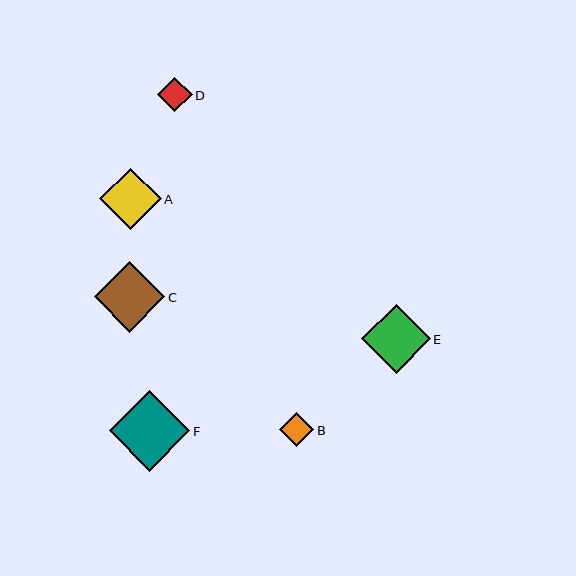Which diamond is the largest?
Diamond F is the largest with a size of approximately 80 pixels.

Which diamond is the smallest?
Diamond B is the smallest with a size of approximately 34 pixels.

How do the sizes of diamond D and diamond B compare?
Diamond D and diamond B are approximately the same size.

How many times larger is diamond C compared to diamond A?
Diamond C is approximately 1.1 times the size of diamond A.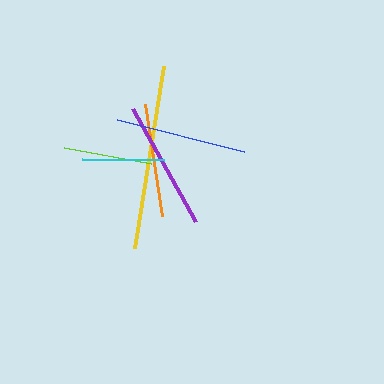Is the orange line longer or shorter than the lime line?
The orange line is longer than the lime line.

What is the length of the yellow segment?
The yellow segment is approximately 184 pixels long.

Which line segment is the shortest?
The cyan line is the shortest at approximately 82 pixels.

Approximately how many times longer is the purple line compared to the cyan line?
The purple line is approximately 1.6 times the length of the cyan line.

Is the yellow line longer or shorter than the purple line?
The yellow line is longer than the purple line.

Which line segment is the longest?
The yellow line is the longest at approximately 184 pixels.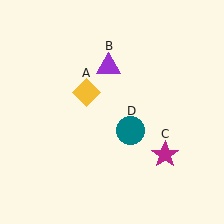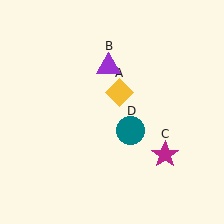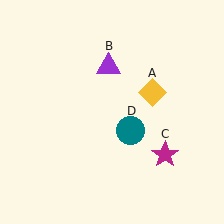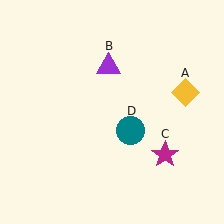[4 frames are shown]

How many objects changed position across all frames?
1 object changed position: yellow diamond (object A).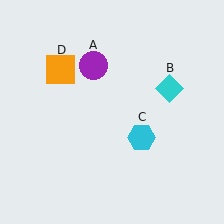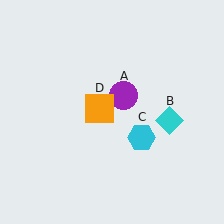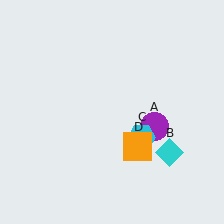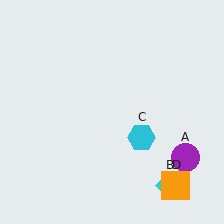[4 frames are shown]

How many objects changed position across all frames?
3 objects changed position: purple circle (object A), cyan diamond (object B), orange square (object D).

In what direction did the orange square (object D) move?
The orange square (object D) moved down and to the right.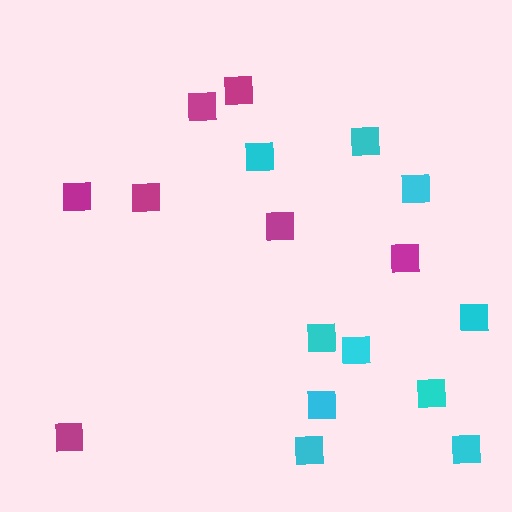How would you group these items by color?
There are 2 groups: one group of magenta squares (7) and one group of cyan squares (10).